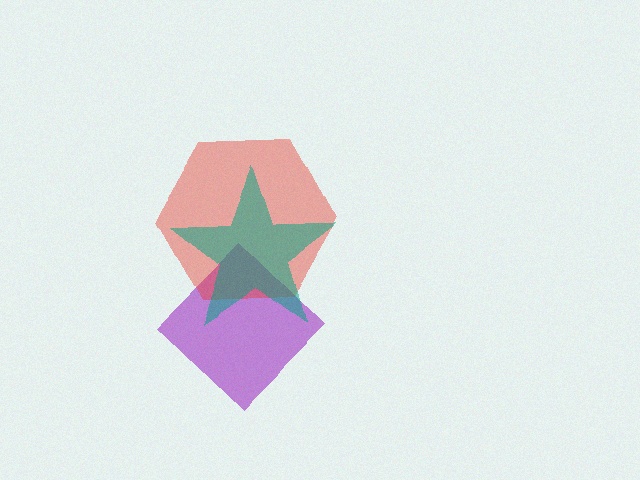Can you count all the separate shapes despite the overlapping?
Yes, there are 3 separate shapes.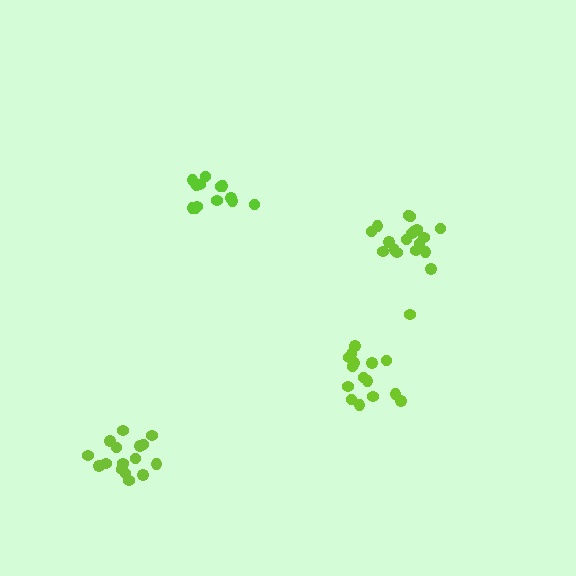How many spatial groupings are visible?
There are 4 spatial groupings.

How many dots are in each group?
Group 1: 16 dots, Group 2: 17 dots, Group 3: 13 dots, Group 4: 18 dots (64 total).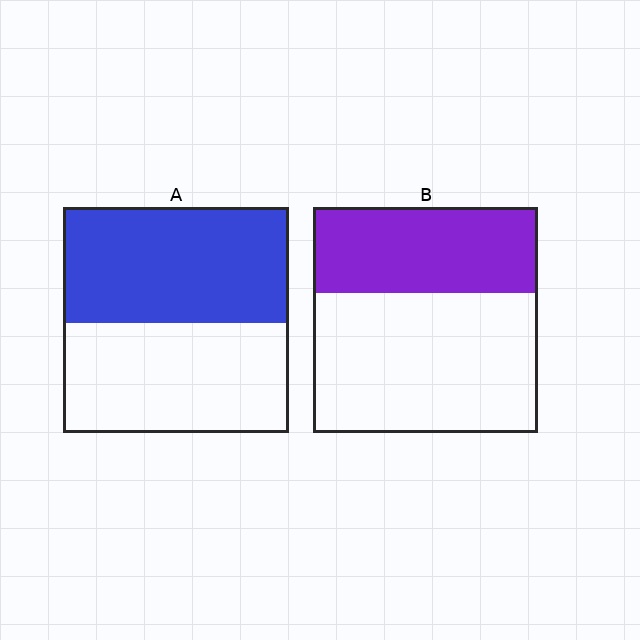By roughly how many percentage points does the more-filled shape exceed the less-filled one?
By roughly 15 percentage points (A over B).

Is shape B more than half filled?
No.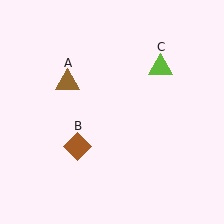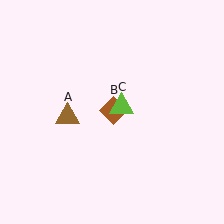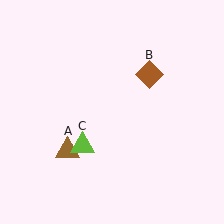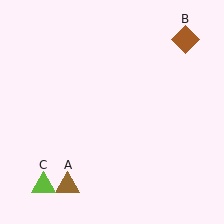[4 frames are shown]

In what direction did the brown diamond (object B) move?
The brown diamond (object B) moved up and to the right.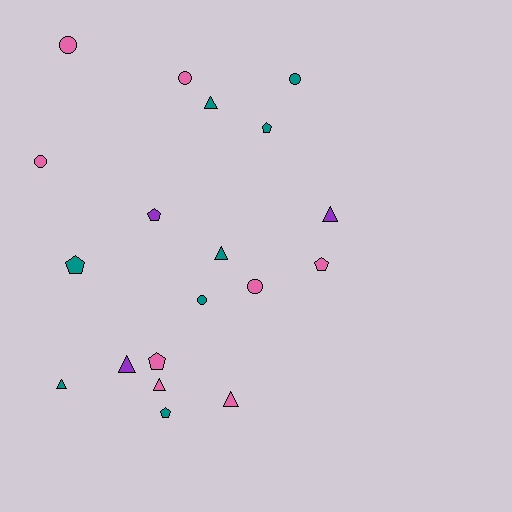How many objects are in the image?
There are 19 objects.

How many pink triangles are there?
There are 2 pink triangles.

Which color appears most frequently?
Pink, with 8 objects.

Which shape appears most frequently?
Triangle, with 7 objects.